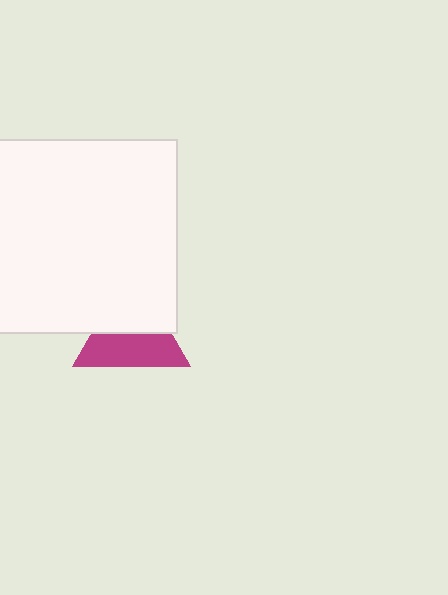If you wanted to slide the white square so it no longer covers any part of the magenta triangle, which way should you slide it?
Slide it up — that is the most direct way to separate the two shapes.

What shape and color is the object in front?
The object in front is a white square.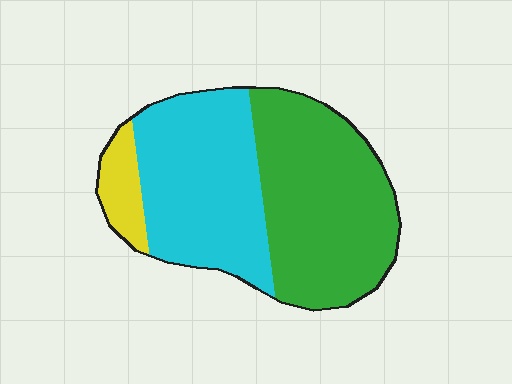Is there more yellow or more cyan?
Cyan.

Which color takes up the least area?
Yellow, at roughly 10%.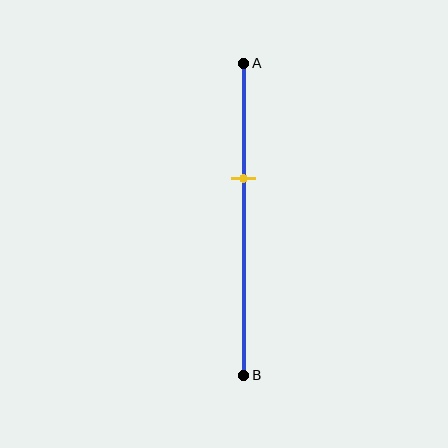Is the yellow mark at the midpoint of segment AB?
No, the mark is at about 35% from A, not at the 50% midpoint.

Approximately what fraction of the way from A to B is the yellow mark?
The yellow mark is approximately 35% of the way from A to B.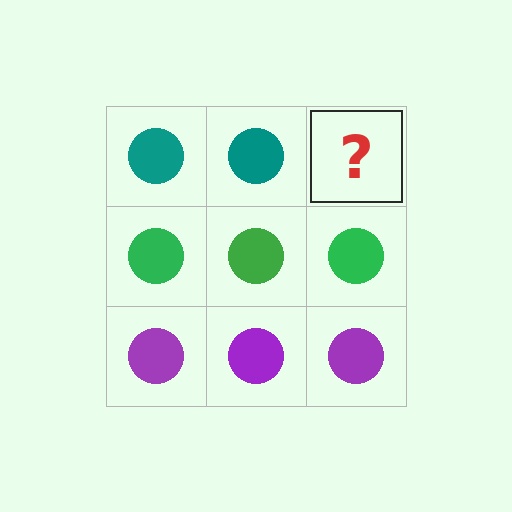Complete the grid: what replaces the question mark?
The question mark should be replaced with a teal circle.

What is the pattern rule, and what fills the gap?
The rule is that each row has a consistent color. The gap should be filled with a teal circle.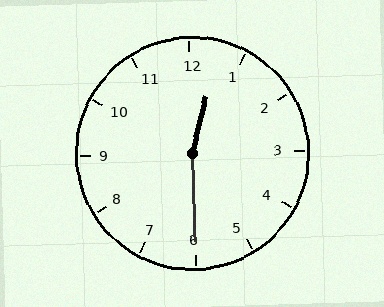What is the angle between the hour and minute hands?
Approximately 165 degrees.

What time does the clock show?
12:30.